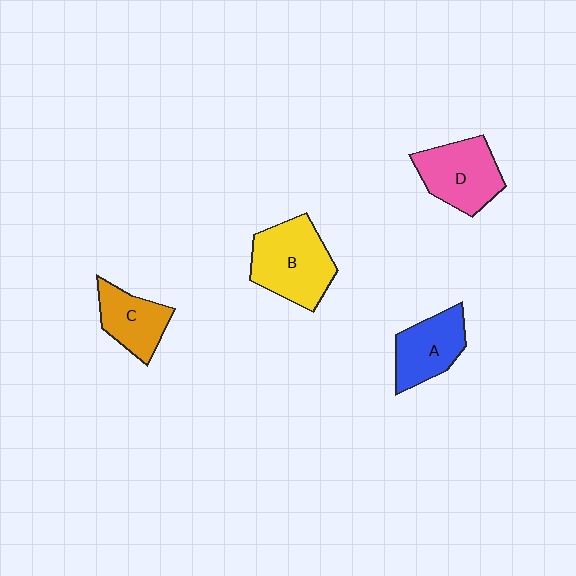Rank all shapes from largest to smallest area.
From largest to smallest: B (yellow), D (pink), A (blue), C (orange).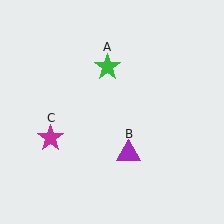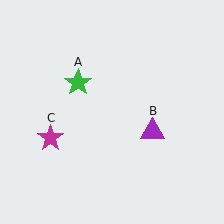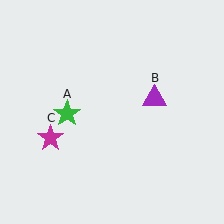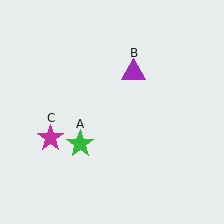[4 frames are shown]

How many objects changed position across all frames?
2 objects changed position: green star (object A), purple triangle (object B).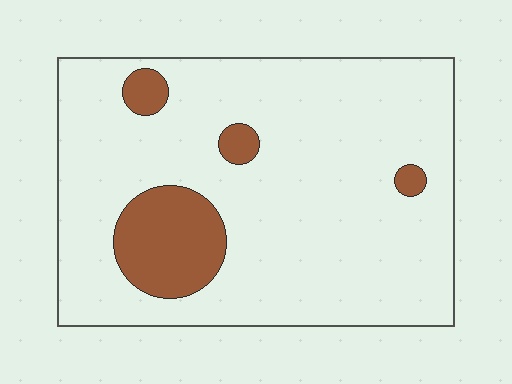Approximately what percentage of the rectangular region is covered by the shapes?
Approximately 15%.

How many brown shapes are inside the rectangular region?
4.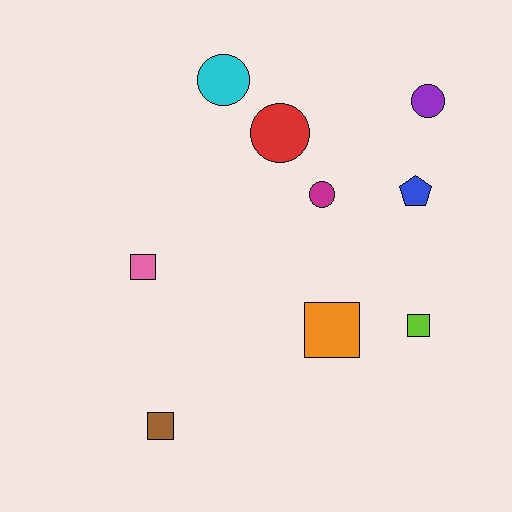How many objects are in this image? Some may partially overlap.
There are 9 objects.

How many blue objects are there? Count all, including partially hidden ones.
There is 1 blue object.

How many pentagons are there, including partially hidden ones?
There is 1 pentagon.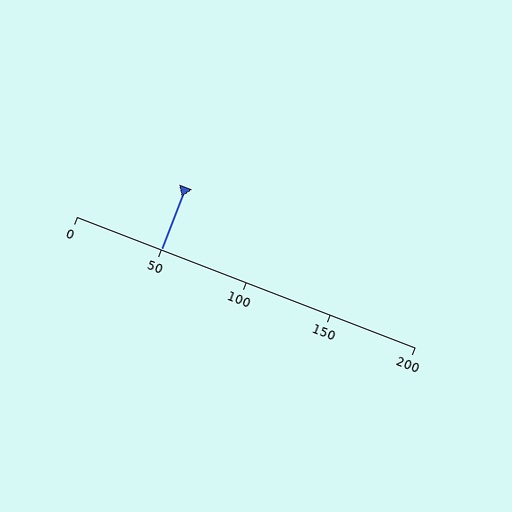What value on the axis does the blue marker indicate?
The marker indicates approximately 50.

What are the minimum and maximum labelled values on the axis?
The axis runs from 0 to 200.